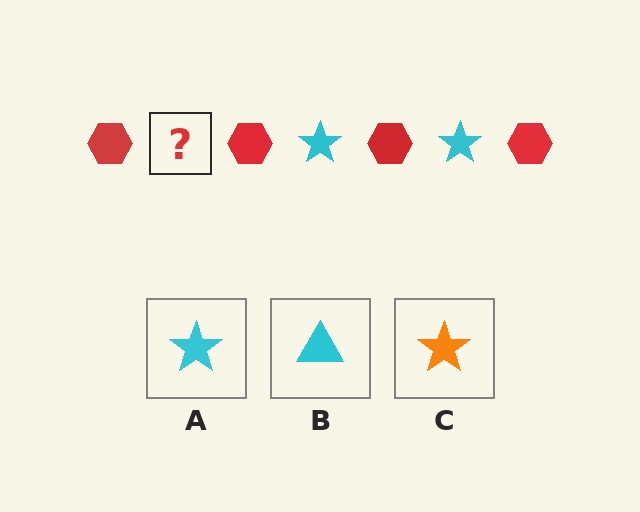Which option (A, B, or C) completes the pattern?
A.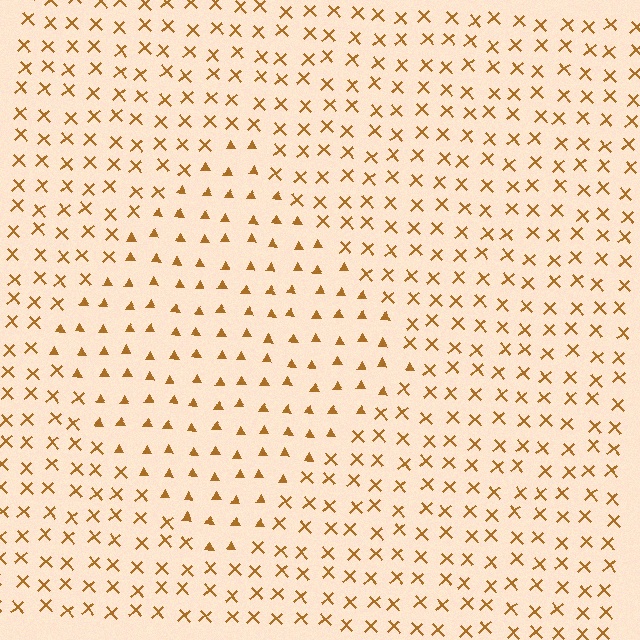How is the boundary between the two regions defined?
The boundary is defined by a change in element shape: triangles inside vs. X marks outside. All elements share the same color and spacing.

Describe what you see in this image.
The image is filled with small brown elements arranged in a uniform grid. A diamond-shaped region contains triangles, while the surrounding area contains X marks. The boundary is defined purely by the change in element shape.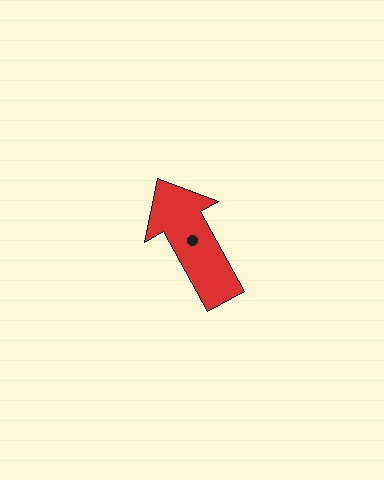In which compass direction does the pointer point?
Northwest.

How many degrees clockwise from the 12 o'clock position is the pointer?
Approximately 331 degrees.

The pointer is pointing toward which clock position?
Roughly 11 o'clock.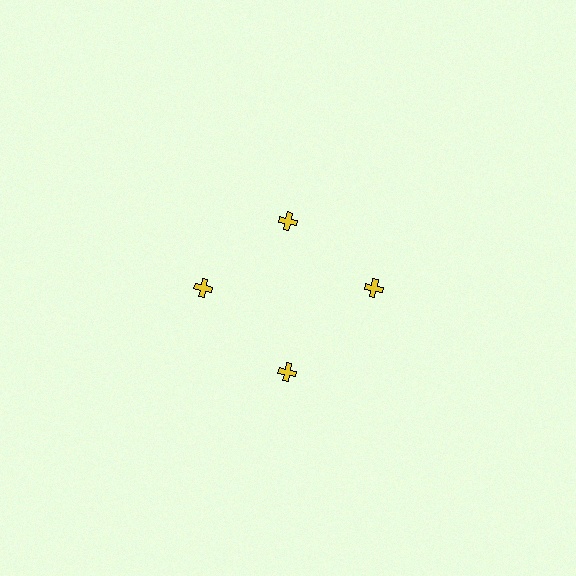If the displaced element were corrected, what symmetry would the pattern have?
It would have 4-fold rotational symmetry — the pattern would map onto itself every 90 degrees.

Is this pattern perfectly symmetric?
No. The 4 yellow crosses are arranged in a ring, but one element near the 12 o'clock position is pulled inward toward the center, breaking the 4-fold rotational symmetry.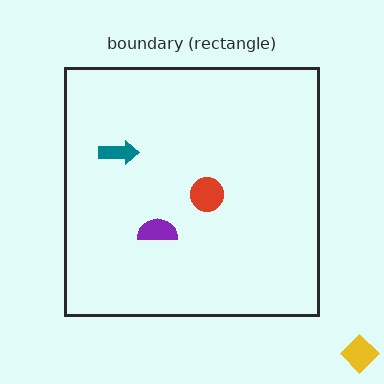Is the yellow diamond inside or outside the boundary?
Outside.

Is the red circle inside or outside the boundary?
Inside.